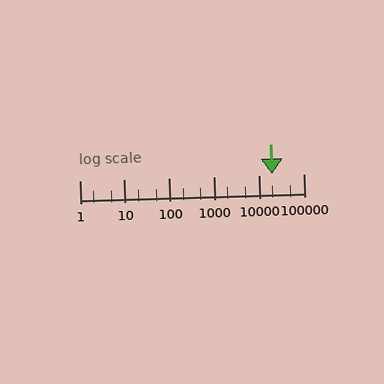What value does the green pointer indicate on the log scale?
The pointer indicates approximately 20000.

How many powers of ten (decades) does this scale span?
The scale spans 5 decades, from 1 to 100000.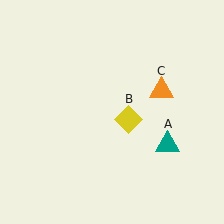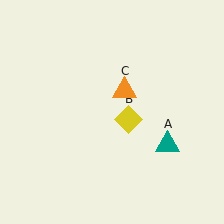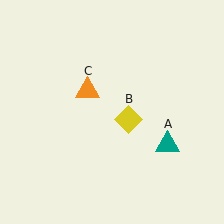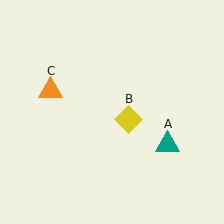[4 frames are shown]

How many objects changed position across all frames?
1 object changed position: orange triangle (object C).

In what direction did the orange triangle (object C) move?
The orange triangle (object C) moved left.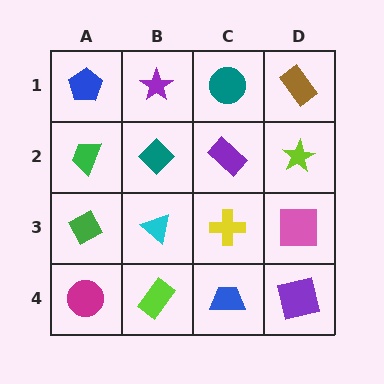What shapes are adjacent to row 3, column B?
A teal diamond (row 2, column B), a lime rectangle (row 4, column B), a green diamond (row 3, column A), a yellow cross (row 3, column C).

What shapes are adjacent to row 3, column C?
A purple rectangle (row 2, column C), a blue trapezoid (row 4, column C), a cyan triangle (row 3, column B), a pink square (row 3, column D).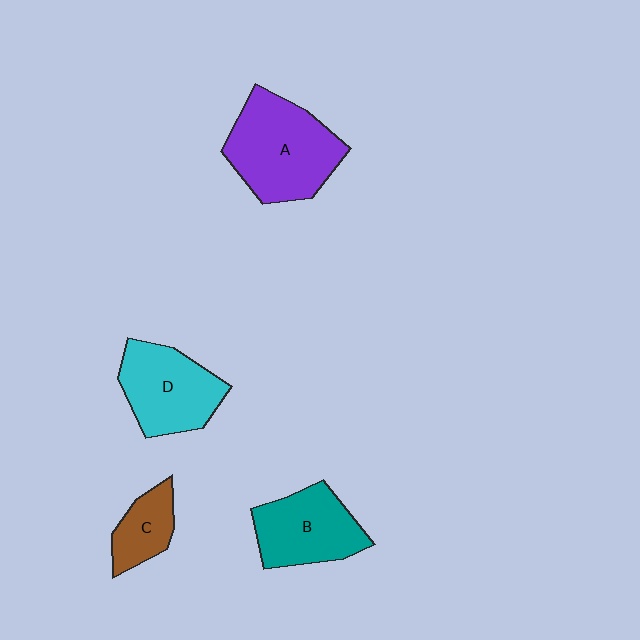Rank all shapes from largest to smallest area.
From largest to smallest: A (purple), D (cyan), B (teal), C (brown).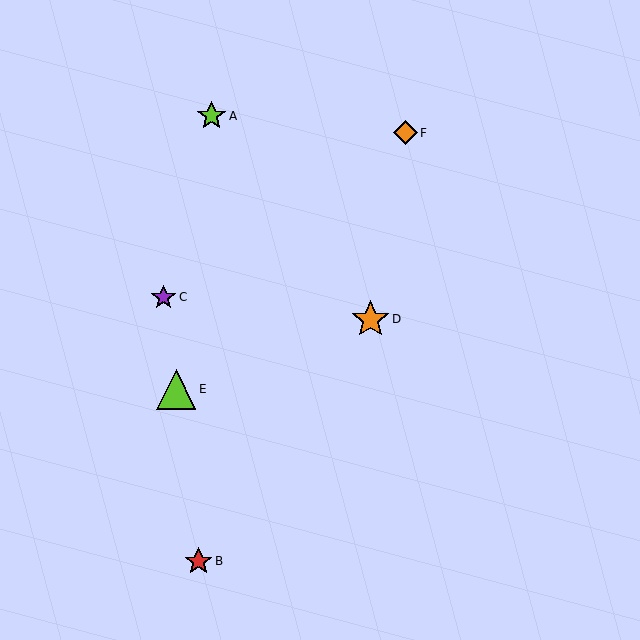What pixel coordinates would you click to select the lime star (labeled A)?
Click at (212, 116) to select the lime star A.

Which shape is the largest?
The lime triangle (labeled E) is the largest.